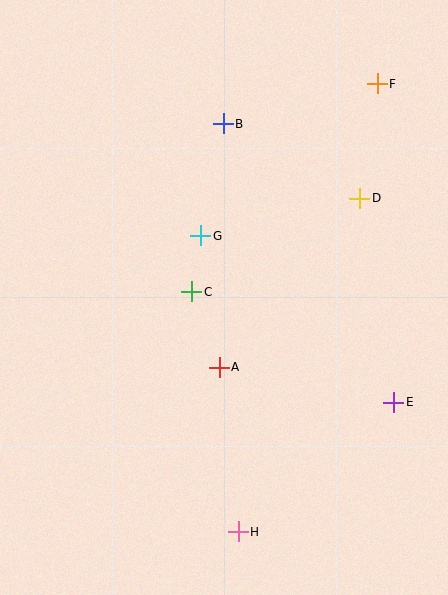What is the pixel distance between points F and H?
The distance between F and H is 469 pixels.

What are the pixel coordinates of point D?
Point D is at (360, 198).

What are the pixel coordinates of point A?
Point A is at (219, 367).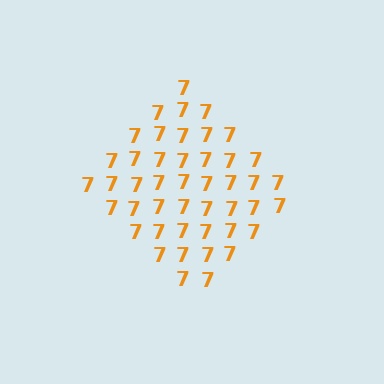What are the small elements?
The small elements are digit 7's.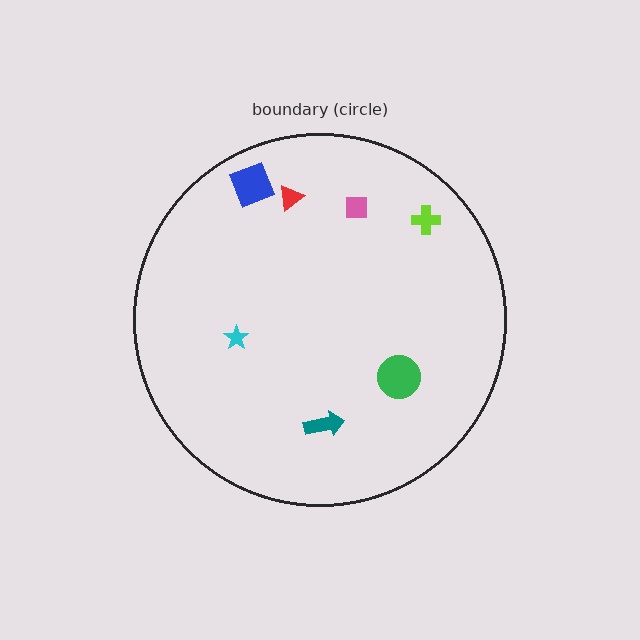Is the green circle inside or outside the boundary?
Inside.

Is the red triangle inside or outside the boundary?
Inside.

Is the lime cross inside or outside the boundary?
Inside.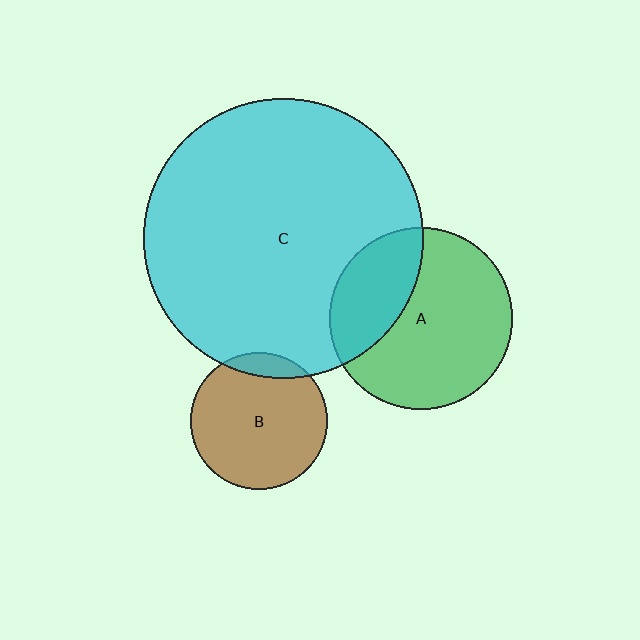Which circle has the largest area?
Circle C (cyan).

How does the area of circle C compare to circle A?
Approximately 2.4 times.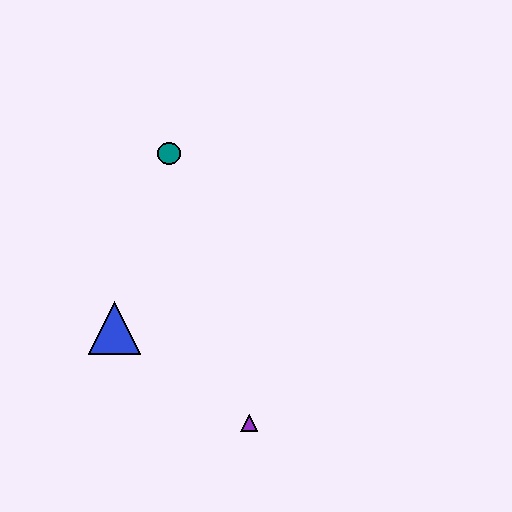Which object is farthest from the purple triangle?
The teal circle is farthest from the purple triangle.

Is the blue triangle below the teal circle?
Yes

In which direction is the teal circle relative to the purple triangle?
The teal circle is above the purple triangle.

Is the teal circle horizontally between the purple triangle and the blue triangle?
Yes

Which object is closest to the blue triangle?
The purple triangle is closest to the blue triangle.